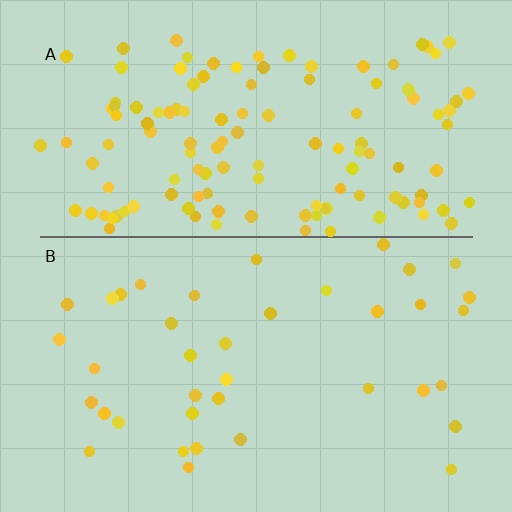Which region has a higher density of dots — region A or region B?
A (the top).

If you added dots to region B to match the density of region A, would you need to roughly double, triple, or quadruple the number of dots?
Approximately triple.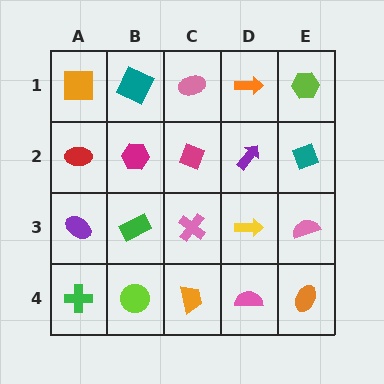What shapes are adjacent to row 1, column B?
A magenta hexagon (row 2, column B), an orange square (row 1, column A), a pink ellipse (row 1, column C).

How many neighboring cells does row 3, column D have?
4.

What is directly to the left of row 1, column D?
A pink ellipse.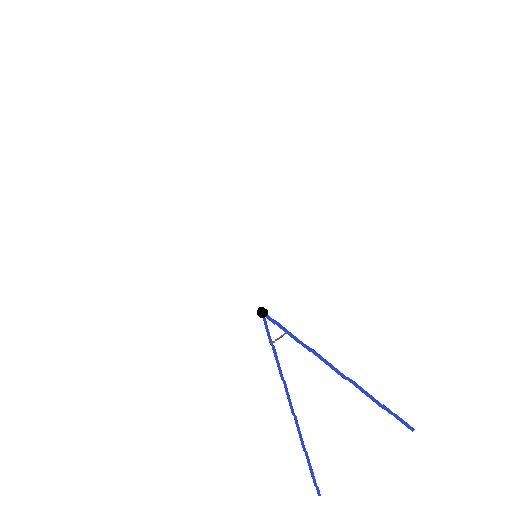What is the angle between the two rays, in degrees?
Approximately 35 degrees.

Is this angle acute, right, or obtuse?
It is acute.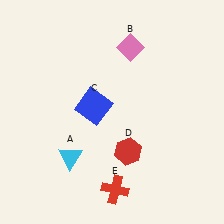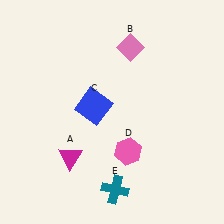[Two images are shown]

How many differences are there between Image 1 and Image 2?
There are 3 differences between the two images.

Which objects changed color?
A changed from cyan to magenta. D changed from red to pink. E changed from red to teal.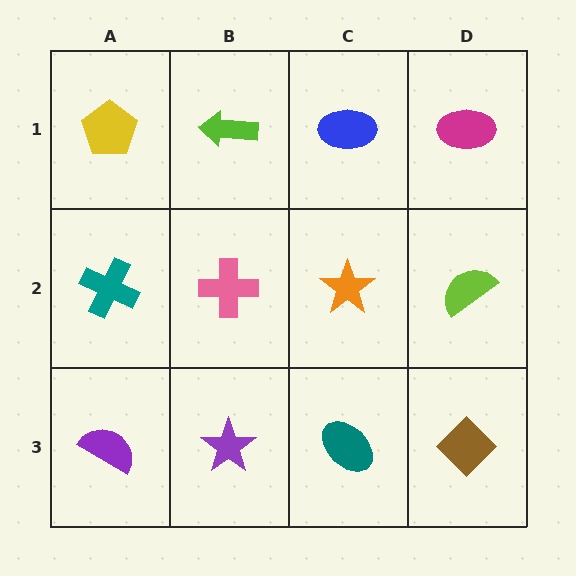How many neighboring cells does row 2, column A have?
3.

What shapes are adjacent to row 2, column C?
A blue ellipse (row 1, column C), a teal ellipse (row 3, column C), a pink cross (row 2, column B), a lime semicircle (row 2, column D).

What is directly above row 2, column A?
A yellow pentagon.